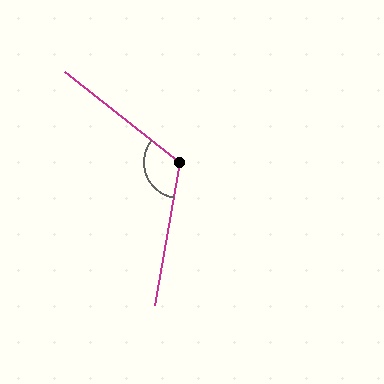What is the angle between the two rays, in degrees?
Approximately 118 degrees.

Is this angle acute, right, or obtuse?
It is obtuse.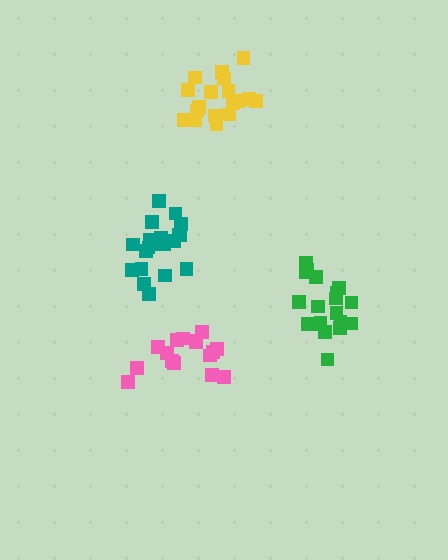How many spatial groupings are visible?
There are 4 spatial groupings.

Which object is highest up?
The yellow cluster is topmost.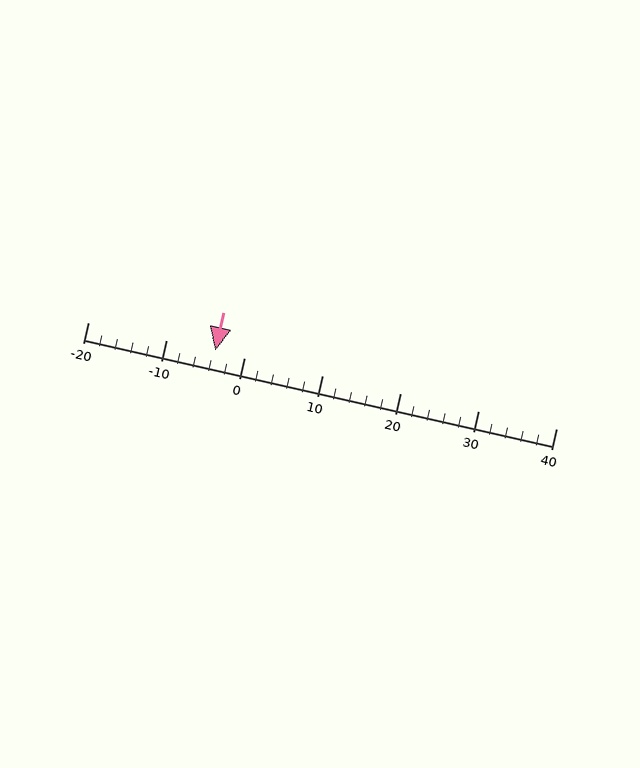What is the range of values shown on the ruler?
The ruler shows values from -20 to 40.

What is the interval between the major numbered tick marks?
The major tick marks are spaced 10 units apart.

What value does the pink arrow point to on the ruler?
The pink arrow points to approximately -4.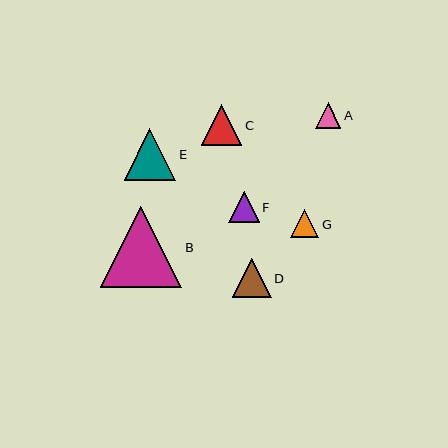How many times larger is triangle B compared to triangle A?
Triangle B is approximately 3.2 times the size of triangle A.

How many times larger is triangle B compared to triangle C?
Triangle B is approximately 2.0 times the size of triangle C.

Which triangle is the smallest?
Triangle A is the smallest with a size of approximately 25 pixels.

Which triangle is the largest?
Triangle B is the largest with a size of approximately 82 pixels.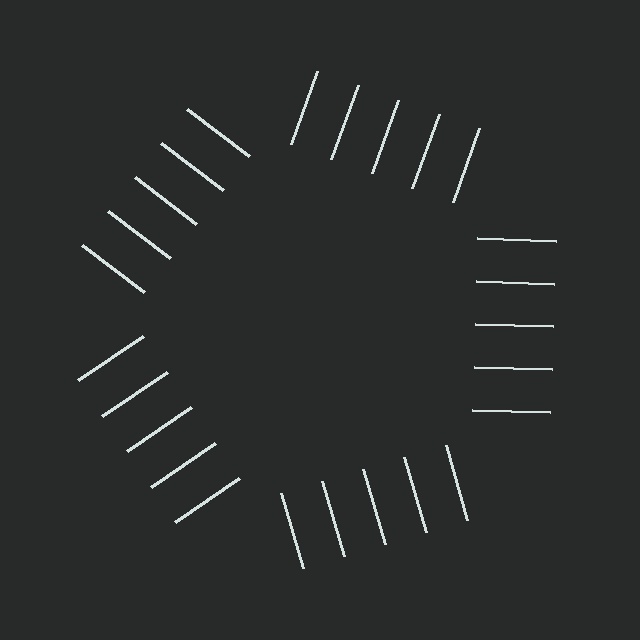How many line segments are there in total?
25 — 5 along each of the 5 edges.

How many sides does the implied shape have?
5 sides — the line-ends trace a pentagon.